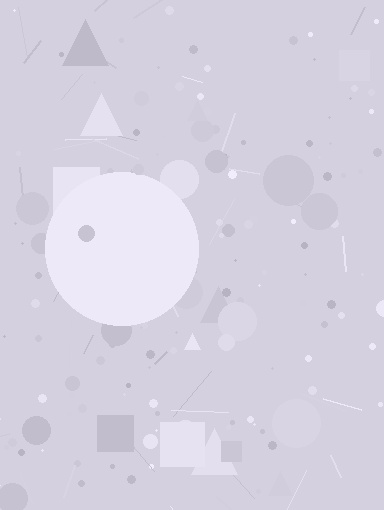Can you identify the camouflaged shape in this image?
The camouflaged shape is a circle.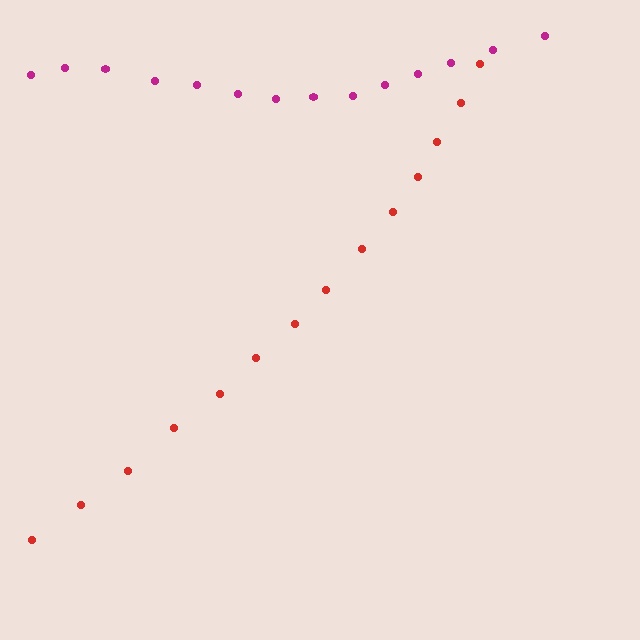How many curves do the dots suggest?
There are 2 distinct paths.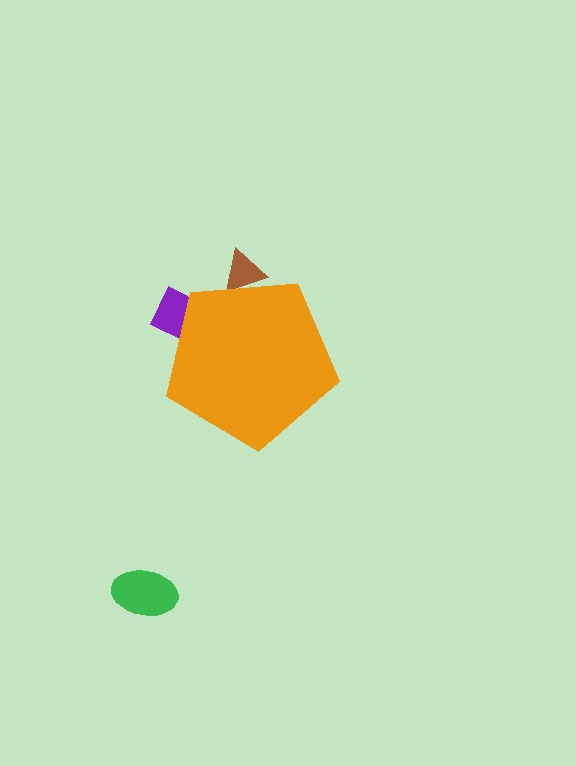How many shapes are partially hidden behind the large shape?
2 shapes are partially hidden.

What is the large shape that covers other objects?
An orange pentagon.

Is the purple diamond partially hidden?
Yes, the purple diamond is partially hidden behind the orange pentagon.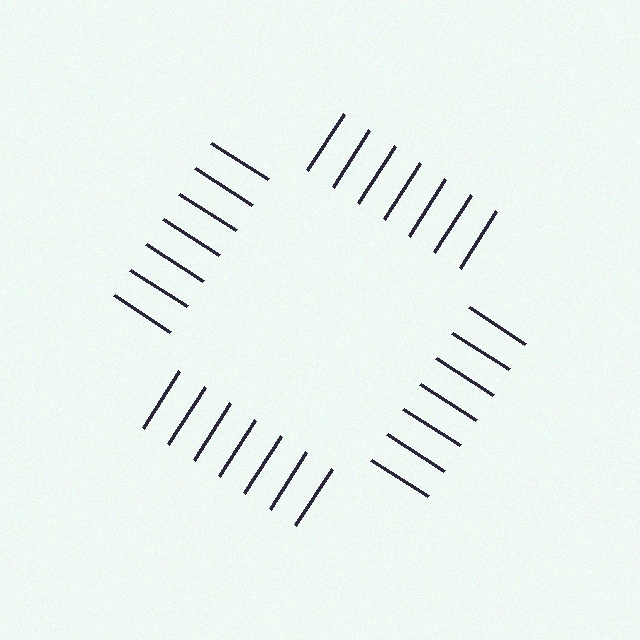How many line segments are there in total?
28 — 7 along each of the 4 edges.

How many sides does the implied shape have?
4 sides — the line-ends trace a square.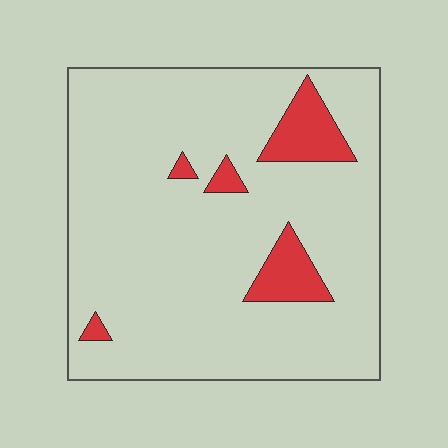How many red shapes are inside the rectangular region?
5.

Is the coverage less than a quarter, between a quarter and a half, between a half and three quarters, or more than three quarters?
Less than a quarter.